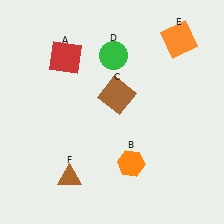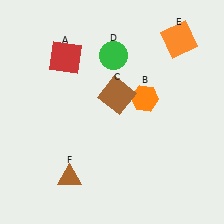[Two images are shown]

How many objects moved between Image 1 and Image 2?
1 object moved between the two images.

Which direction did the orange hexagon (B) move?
The orange hexagon (B) moved up.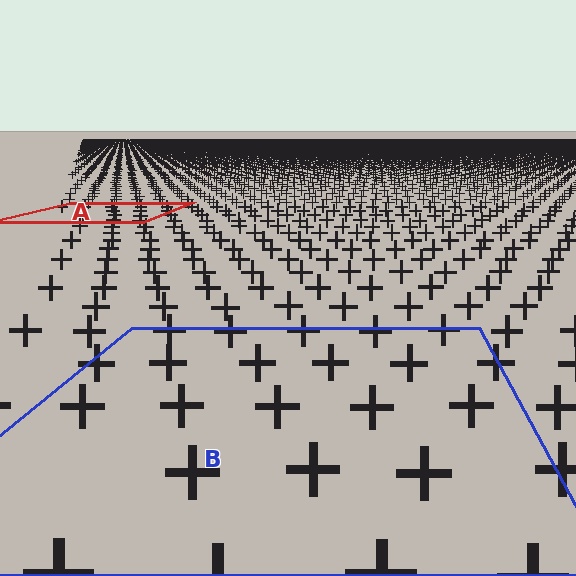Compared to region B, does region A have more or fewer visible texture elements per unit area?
Region A has more texture elements per unit area — they are packed more densely because it is farther away.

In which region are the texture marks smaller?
The texture marks are smaller in region A, because it is farther away.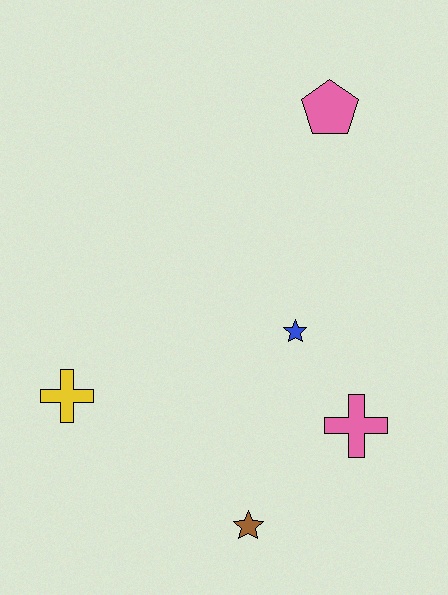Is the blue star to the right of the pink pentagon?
No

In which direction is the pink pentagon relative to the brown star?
The pink pentagon is above the brown star.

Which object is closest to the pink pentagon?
The blue star is closest to the pink pentagon.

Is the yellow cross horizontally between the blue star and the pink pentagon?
No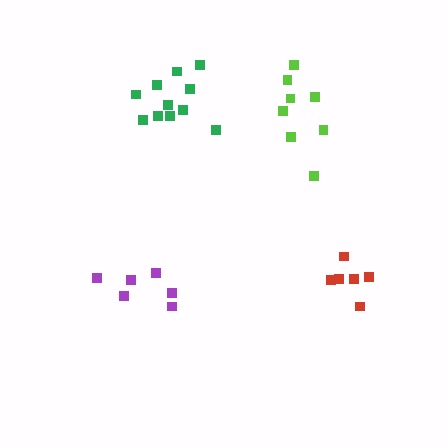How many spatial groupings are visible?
There are 4 spatial groupings.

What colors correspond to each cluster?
The clusters are colored: red, lime, purple, green.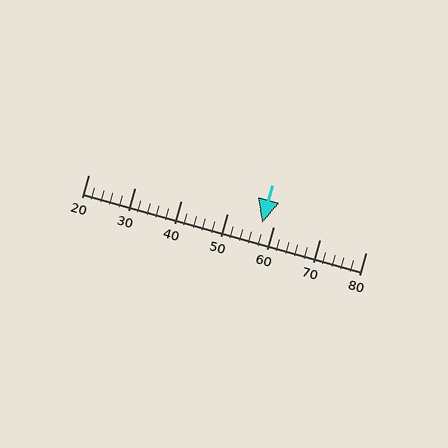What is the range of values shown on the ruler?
The ruler shows values from 20 to 80.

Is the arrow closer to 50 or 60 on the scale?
The arrow is closer to 60.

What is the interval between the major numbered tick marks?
The major tick marks are spaced 10 units apart.